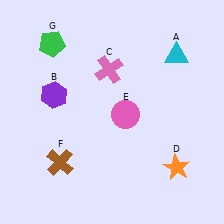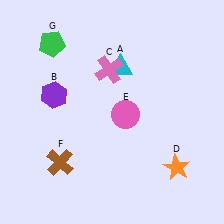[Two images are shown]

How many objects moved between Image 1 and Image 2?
1 object moved between the two images.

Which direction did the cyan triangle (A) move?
The cyan triangle (A) moved left.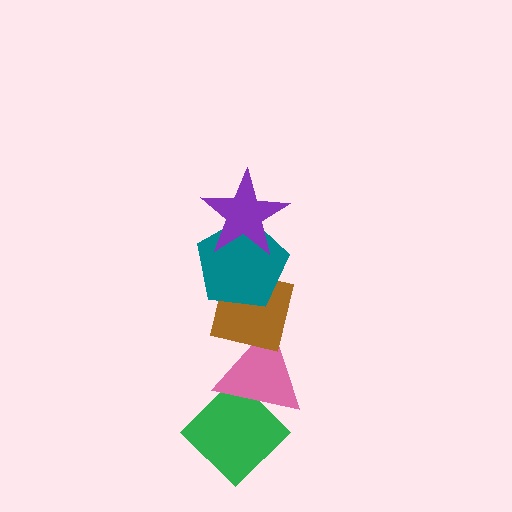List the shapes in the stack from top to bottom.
From top to bottom: the purple star, the teal pentagon, the brown square, the pink triangle, the green diamond.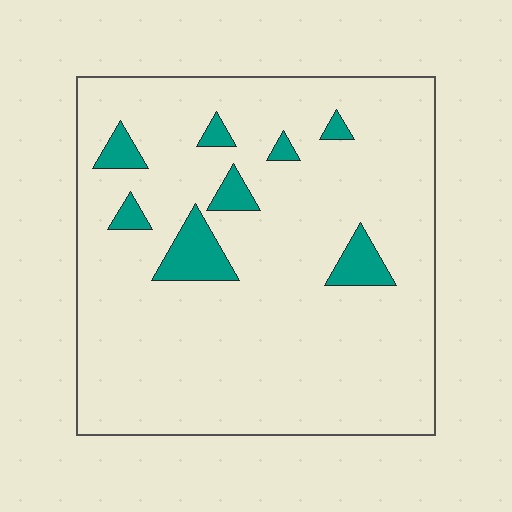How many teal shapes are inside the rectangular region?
8.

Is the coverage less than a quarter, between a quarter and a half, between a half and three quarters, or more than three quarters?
Less than a quarter.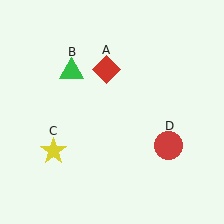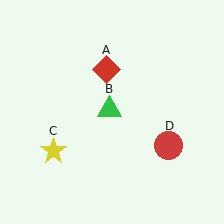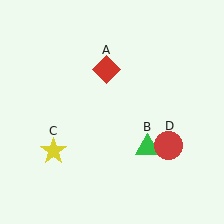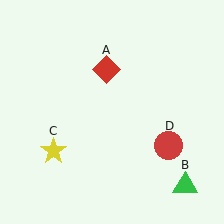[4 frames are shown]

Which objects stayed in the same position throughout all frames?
Red diamond (object A) and yellow star (object C) and red circle (object D) remained stationary.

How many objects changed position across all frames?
1 object changed position: green triangle (object B).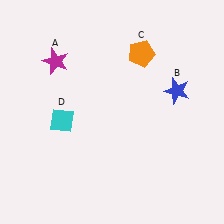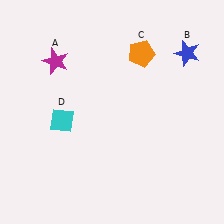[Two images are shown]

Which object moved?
The blue star (B) moved up.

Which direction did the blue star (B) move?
The blue star (B) moved up.